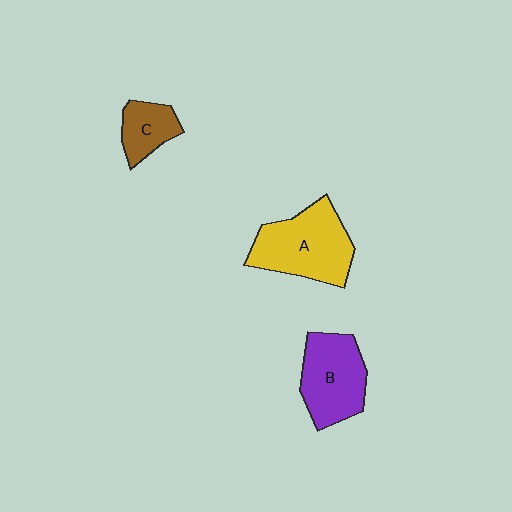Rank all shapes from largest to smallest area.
From largest to smallest: A (yellow), B (purple), C (brown).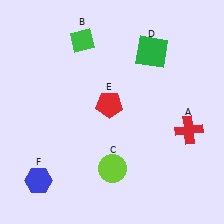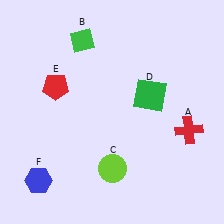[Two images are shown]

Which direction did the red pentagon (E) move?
The red pentagon (E) moved left.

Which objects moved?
The objects that moved are: the green square (D), the red pentagon (E).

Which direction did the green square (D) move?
The green square (D) moved down.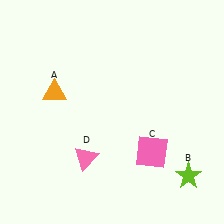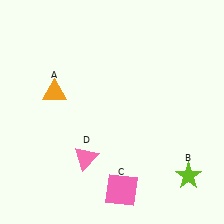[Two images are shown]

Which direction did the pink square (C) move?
The pink square (C) moved down.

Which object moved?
The pink square (C) moved down.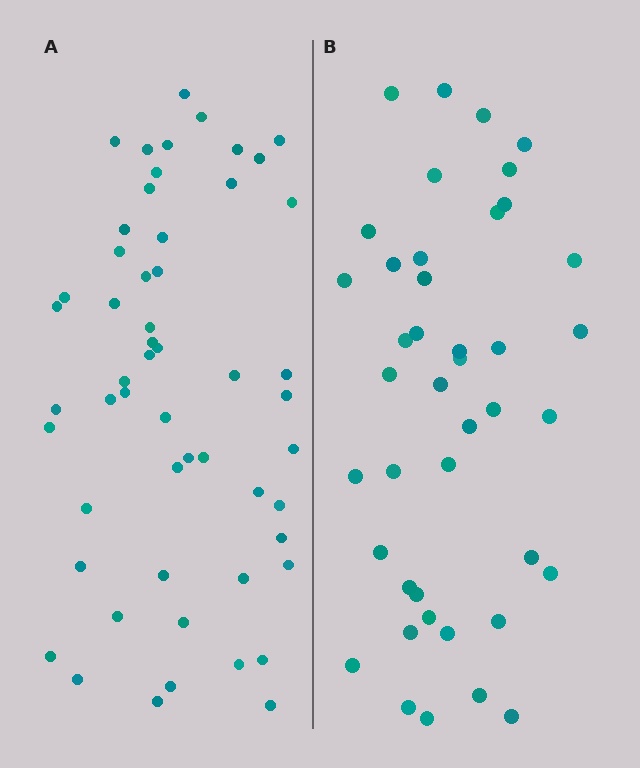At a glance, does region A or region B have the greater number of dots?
Region A (the left region) has more dots.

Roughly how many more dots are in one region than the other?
Region A has roughly 12 or so more dots than region B.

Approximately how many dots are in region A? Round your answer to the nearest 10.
About 50 dots. (The exact count is 54, which rounds to 50.)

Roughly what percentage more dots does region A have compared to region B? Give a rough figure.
About 30% more.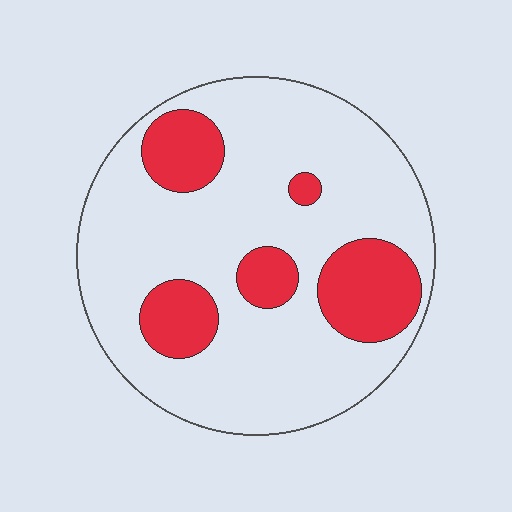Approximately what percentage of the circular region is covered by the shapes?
Approximately 25%.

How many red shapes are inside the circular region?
5.